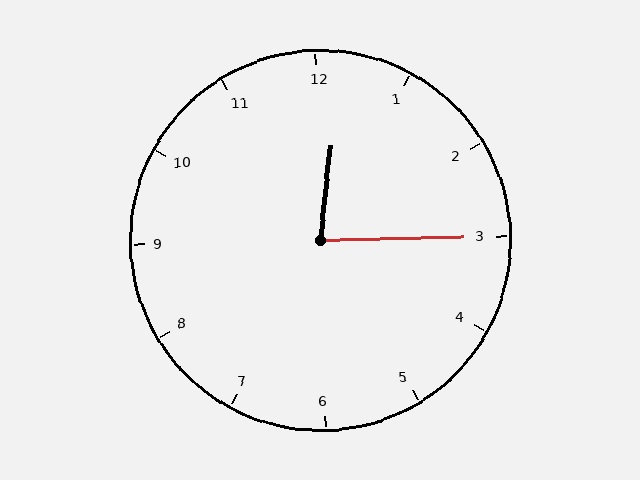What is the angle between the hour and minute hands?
Approximately 82 degrees.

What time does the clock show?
12:15.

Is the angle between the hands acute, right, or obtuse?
It is acute.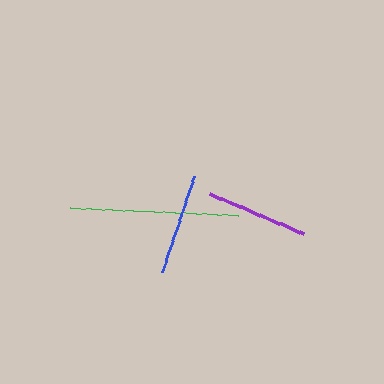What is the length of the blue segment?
The blue segment is approximately 102 pixels long.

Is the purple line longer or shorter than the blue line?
The purple line is longer than the blue line.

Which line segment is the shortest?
The blue line is the shortest at approximately 102 pixels.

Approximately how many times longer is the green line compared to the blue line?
The green line is approximately 1.7 times the length of the blue line.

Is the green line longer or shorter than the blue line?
The green line is longer than the blue line.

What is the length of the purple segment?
The purple segment is approximately 102 pixels long.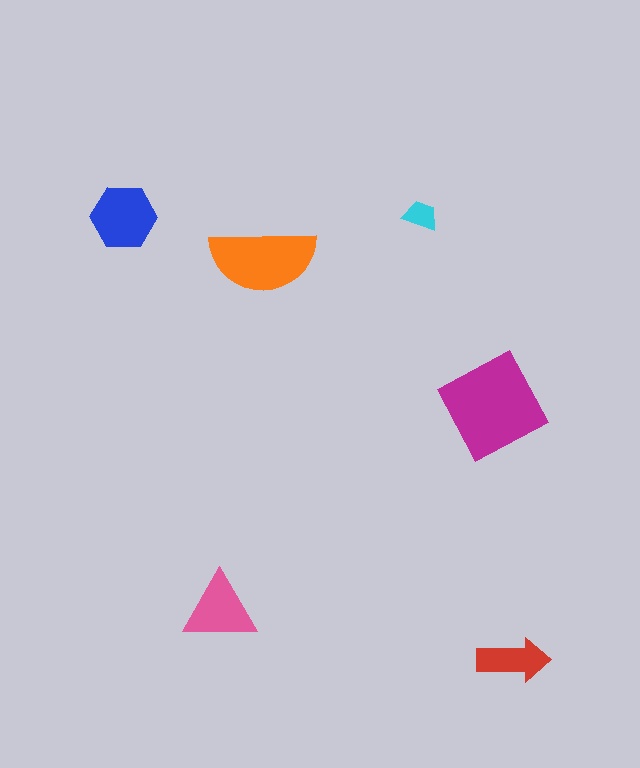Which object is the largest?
The magenta diamond.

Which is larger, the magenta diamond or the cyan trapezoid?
The magenta diamond.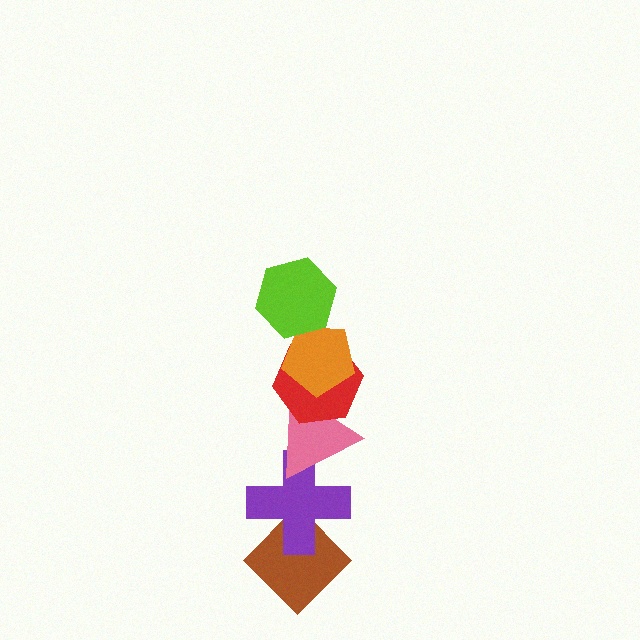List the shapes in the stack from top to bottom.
From top to bottom: the lime hexagon, the orange pentagon, the red hexagon, the pink triangle, the purple cross, the brown diamond.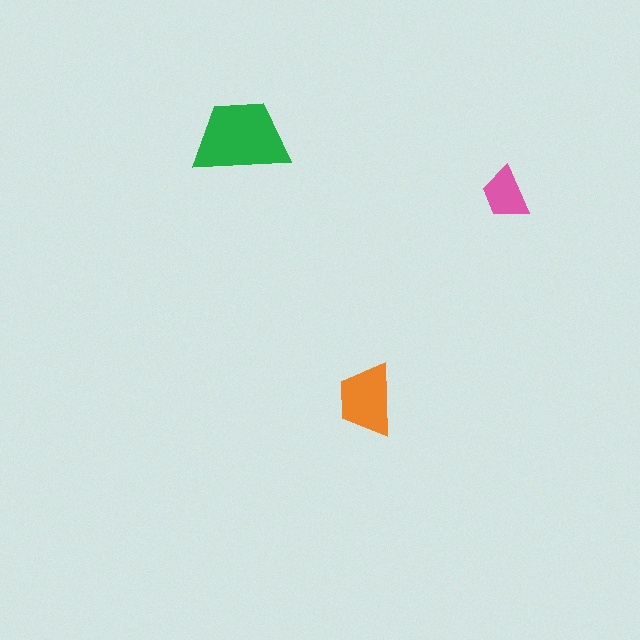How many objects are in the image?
There are 3 objects in the image.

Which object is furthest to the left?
The green trapezoid is leftmost.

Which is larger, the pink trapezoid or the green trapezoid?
The green one.